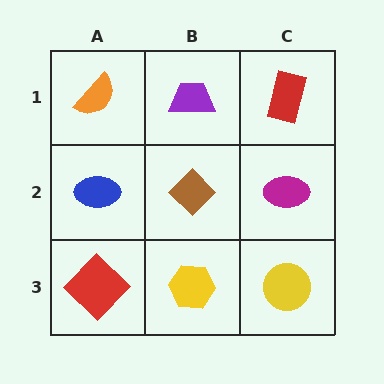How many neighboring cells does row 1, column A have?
2.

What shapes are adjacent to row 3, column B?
A brown diamond (row 2, column B), a red diamond (row 3, column A), a yellow circle (row 3, column C).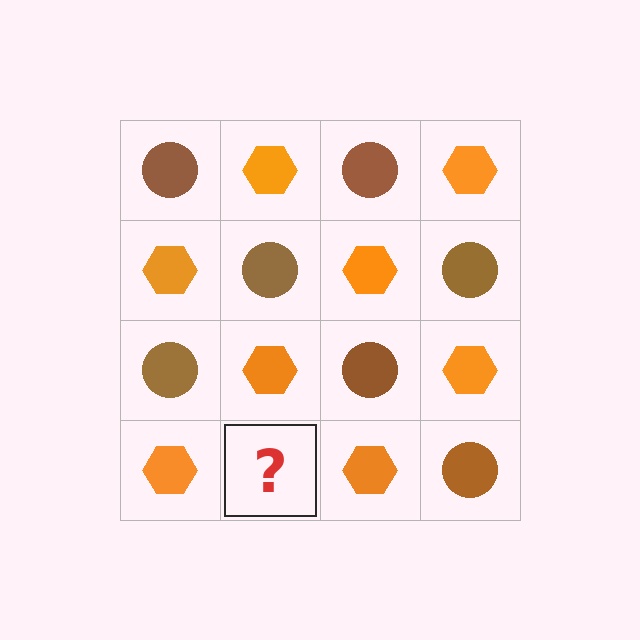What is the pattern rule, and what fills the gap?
The rule is that it alternates brown circle and orange hexagon in a checkerboard pattern. The gap should be filled with a brown circle.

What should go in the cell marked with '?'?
The missing cell should contain a brown circle.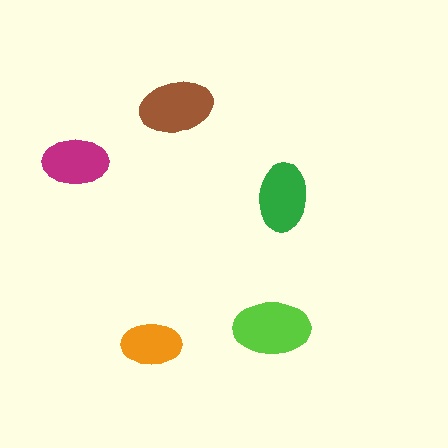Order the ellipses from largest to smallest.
the lime one, the brown one, the green one, the magenta one, the orange one.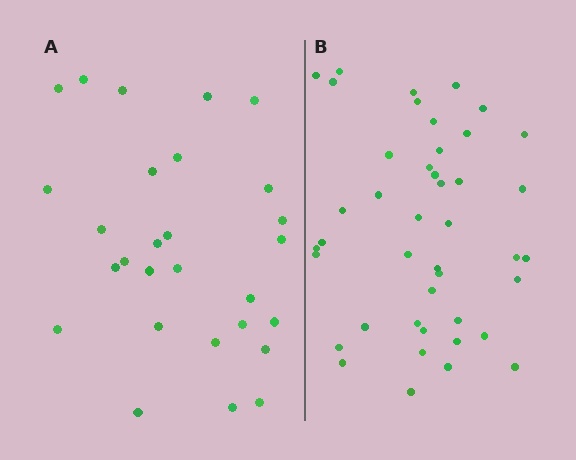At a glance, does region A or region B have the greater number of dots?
Region B (the right region) has more dots.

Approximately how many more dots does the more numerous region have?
Region B has approximately 15 more dots than region A.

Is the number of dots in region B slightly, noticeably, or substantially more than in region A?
Region B has substantially more. The ratio is roughly 1.5 to 1.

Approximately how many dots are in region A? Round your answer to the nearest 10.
About 30 dots. (The exact count is 28, which rounds to 30.)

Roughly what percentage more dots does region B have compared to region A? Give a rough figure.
About 55% more.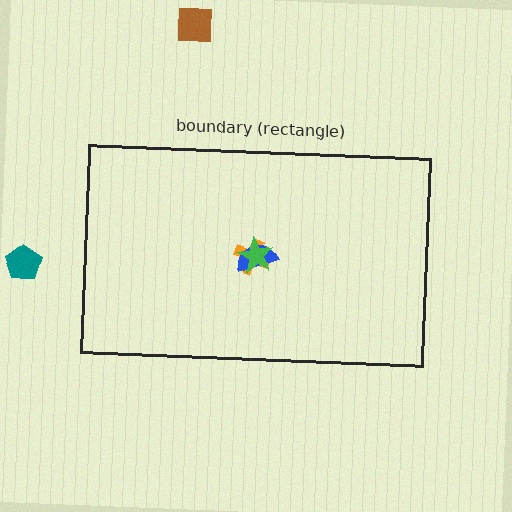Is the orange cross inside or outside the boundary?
Inside.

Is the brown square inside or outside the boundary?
Outside.